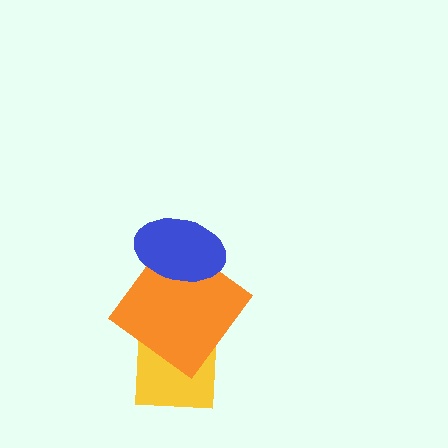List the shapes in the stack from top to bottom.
From top to bottom: the blue ellipse, the orange diamond, the yellow square.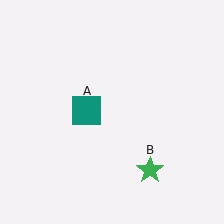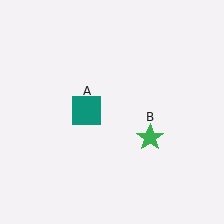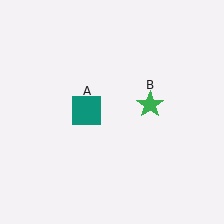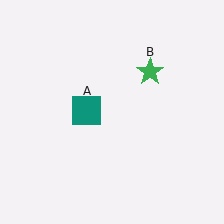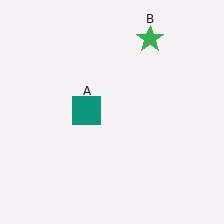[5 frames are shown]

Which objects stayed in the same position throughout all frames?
Teal square (object A) remained stationary.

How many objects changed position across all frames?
1 object changed position: green star (object B).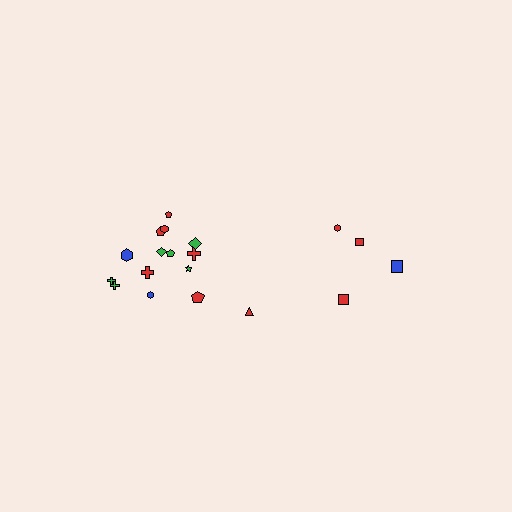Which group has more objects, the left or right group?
The left group.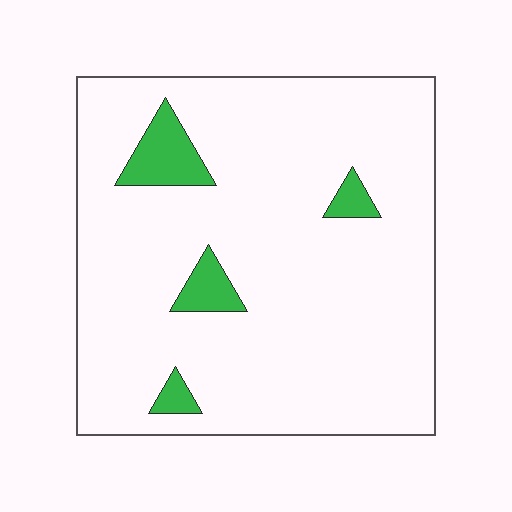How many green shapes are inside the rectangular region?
4.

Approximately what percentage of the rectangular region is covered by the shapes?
Approximately 10%.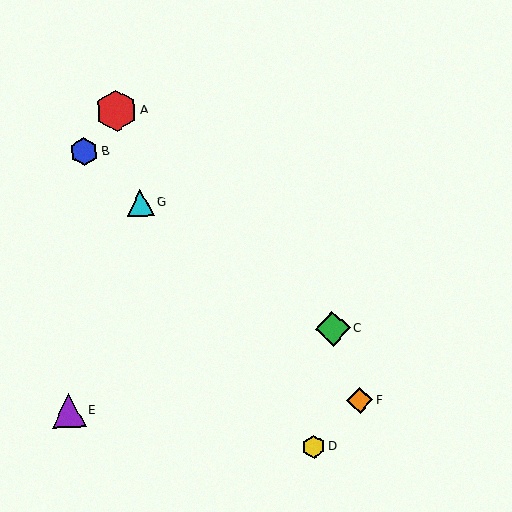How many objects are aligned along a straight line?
3 objects (B, F, G) are aligned along a straight line.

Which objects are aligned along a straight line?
Objects B, F, G are aligned along a straight line.